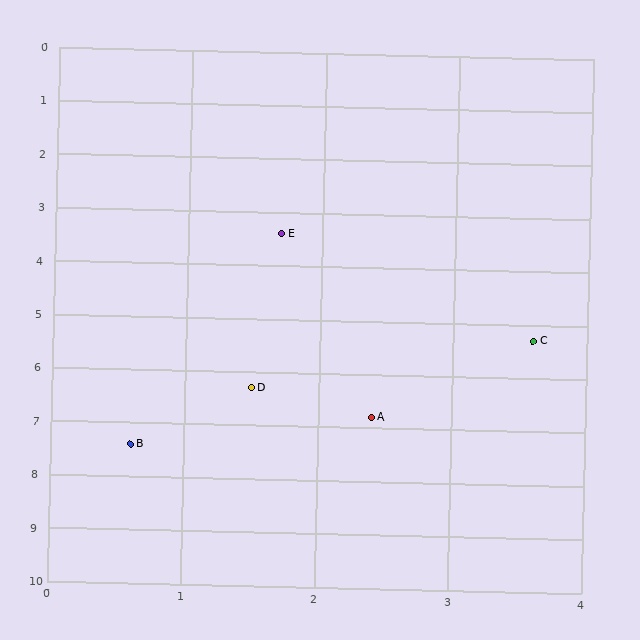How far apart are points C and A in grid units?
Points C and A are about 1.9 grid units apart.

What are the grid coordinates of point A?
Point A is at approximately (2.4, 6.8).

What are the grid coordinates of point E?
Point E is at approximately (1.7, 3.4).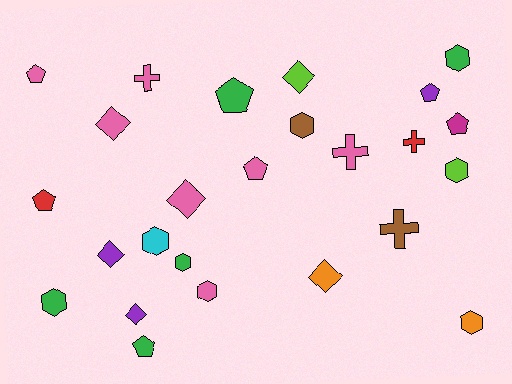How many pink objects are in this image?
There are 7 pink objects.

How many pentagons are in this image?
There are 7 pentagons.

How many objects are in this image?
There are 25 objects.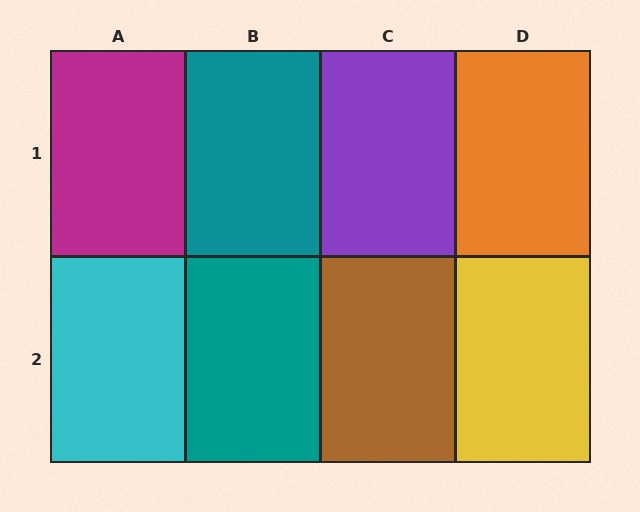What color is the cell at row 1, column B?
Teal.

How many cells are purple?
1 cell is purple.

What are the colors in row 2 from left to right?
Cyan, teal, brown, yellow.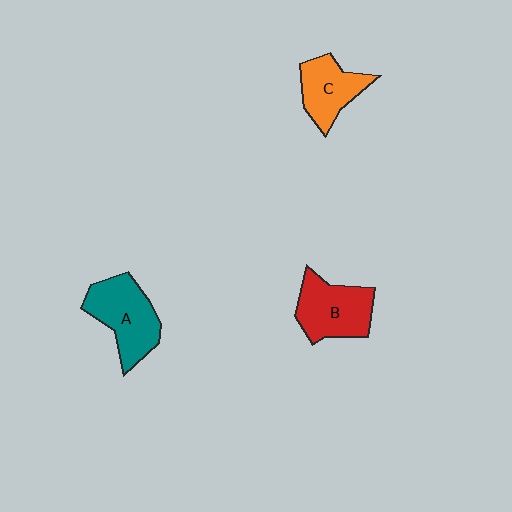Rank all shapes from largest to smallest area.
From largest to smallest: A (teal), B (red), C (orange).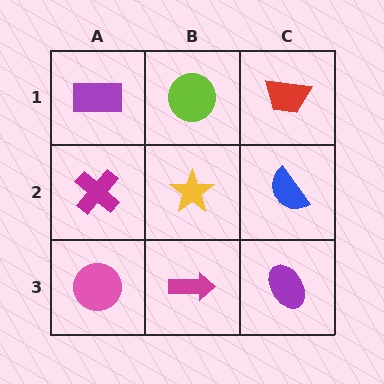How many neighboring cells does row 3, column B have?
3.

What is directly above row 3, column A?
A magenta cross.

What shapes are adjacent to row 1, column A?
A magenta cross (row 2, column A), a lime circle (row 1, column B).